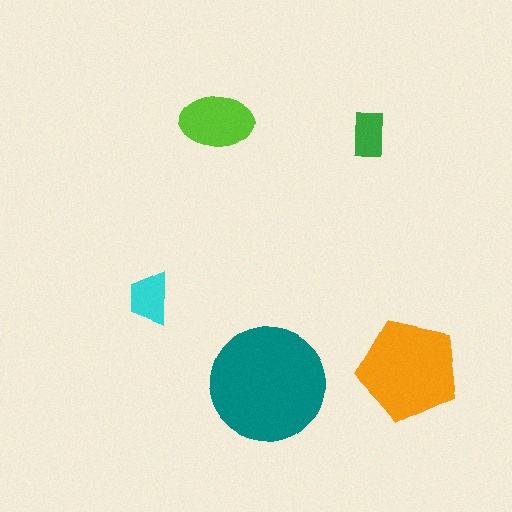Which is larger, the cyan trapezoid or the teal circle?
The teal circle.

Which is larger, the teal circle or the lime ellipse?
The teal circle.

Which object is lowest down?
The teal circle is bottommost.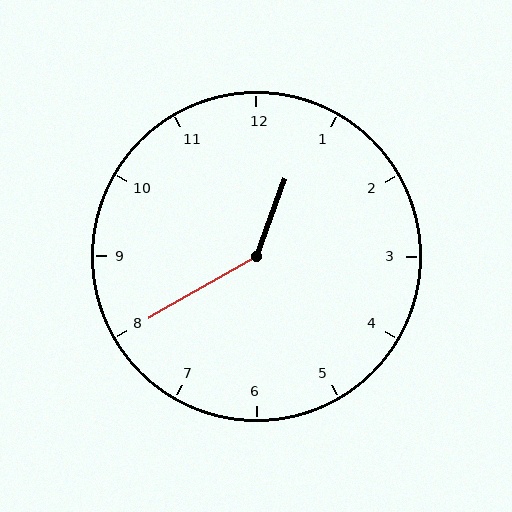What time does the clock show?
12:40.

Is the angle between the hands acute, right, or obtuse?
It is obtuse.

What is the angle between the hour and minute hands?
Approximately 140 degrees.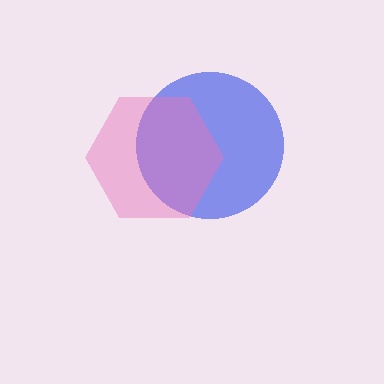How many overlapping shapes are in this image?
There are 2 overlapping shapes in the image.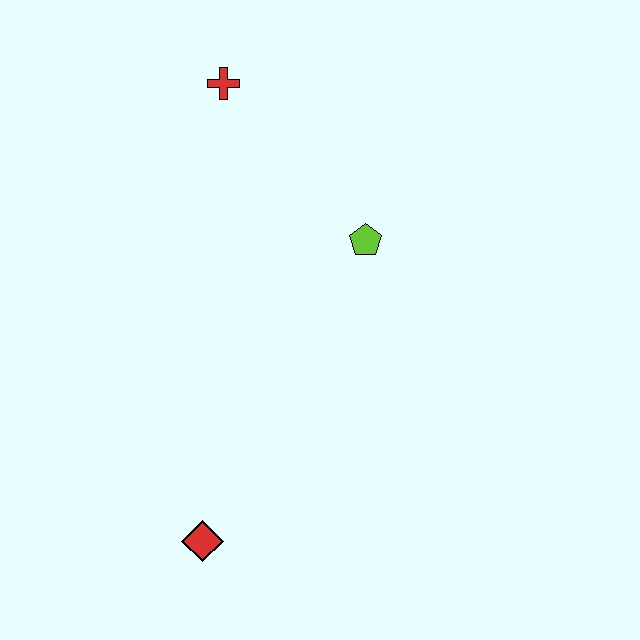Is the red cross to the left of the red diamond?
No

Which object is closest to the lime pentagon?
The red cross is closest to the lime pentagon.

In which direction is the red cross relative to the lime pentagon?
The red cross is above the lime pentagon.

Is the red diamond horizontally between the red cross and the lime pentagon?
No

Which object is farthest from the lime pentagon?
The red diamond is farthest from the lime pentagon.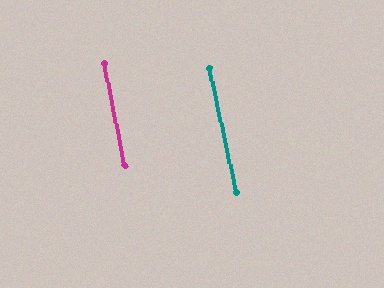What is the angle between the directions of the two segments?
Approximately 1 degree.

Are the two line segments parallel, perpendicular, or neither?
Parallel — their directions differ by only 0.5°.